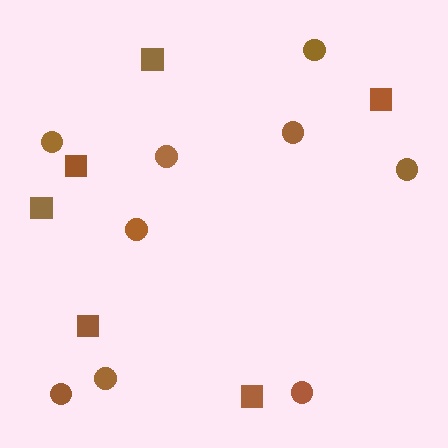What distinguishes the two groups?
There are 2 groups: one group of squares (6) and one group of circles (9).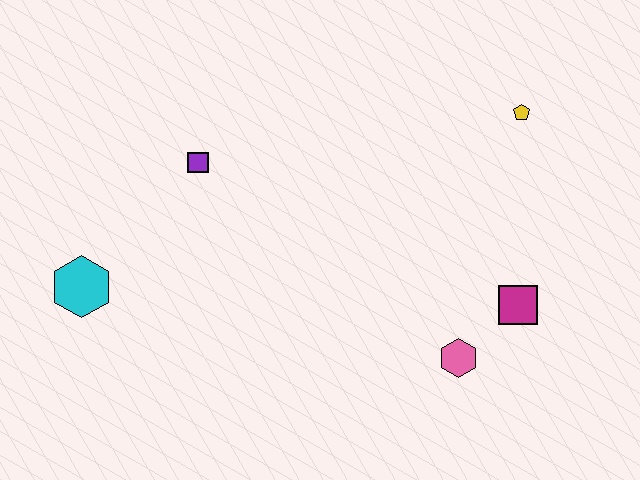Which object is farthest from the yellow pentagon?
The cyan hexagon is farthest from the yellow pentagon.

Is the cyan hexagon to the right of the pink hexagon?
No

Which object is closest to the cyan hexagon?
The purple square is closest to the cyan hexagon.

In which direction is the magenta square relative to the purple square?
The magenta square is to the right of the purple square.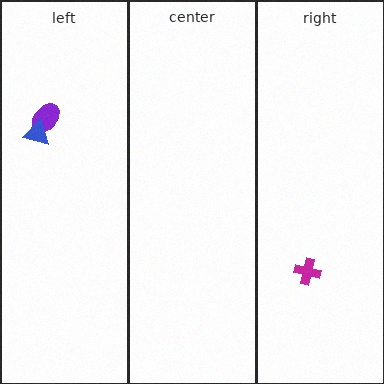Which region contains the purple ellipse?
The left region.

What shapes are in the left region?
The purple ellipse, the blue triangle.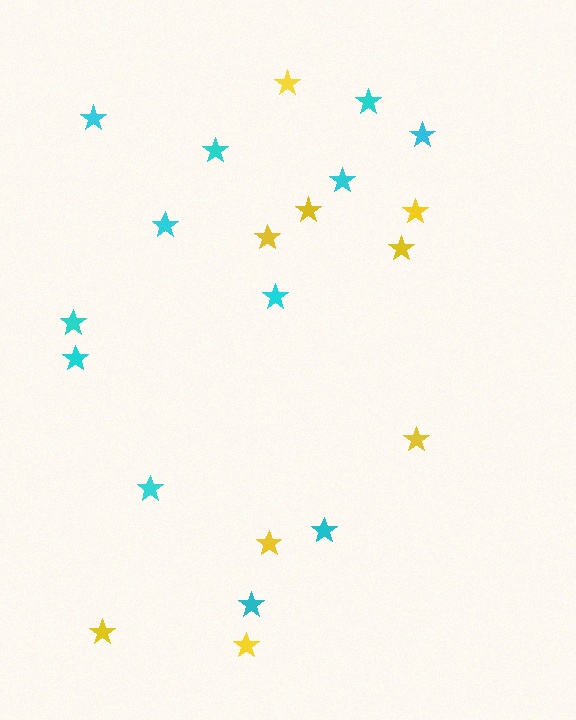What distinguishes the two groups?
There are 2 groups: one group of yellow stars (9) and one group of cyan stars (12).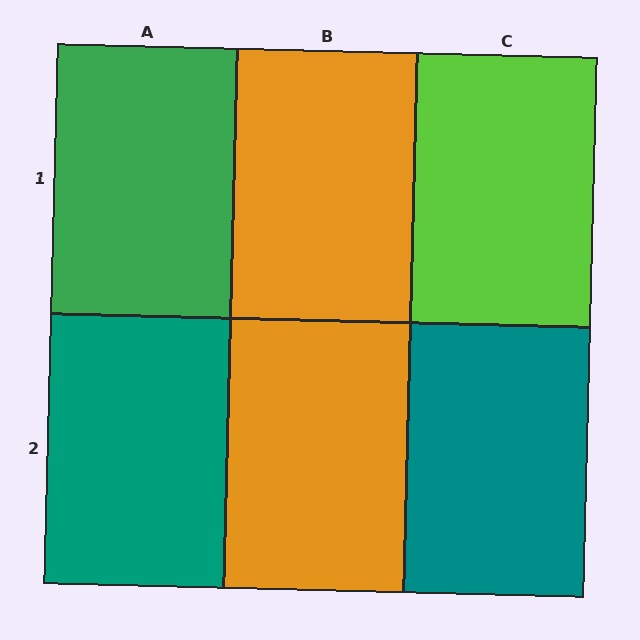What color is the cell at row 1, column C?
Lime.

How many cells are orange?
2 cells are orange.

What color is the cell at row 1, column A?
Green.